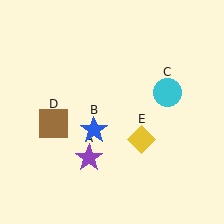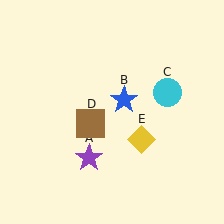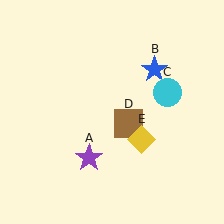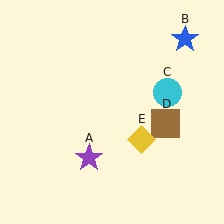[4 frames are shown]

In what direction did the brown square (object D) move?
The brown square (object D) moved right.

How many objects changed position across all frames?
2 objects changed position: blue star (object B), brown square (object D).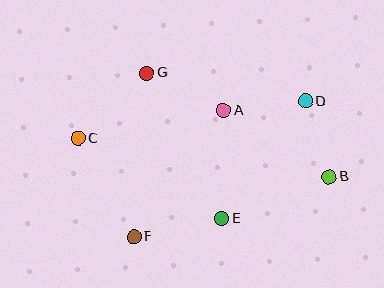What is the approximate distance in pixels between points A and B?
The distance between A and B is approximately 125 pixels.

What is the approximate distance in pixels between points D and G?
The distance between D and G is approximately 161 pixels.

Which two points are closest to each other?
Points B and D are closest to each other.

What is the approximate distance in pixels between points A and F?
The distance between A and F is approximately 155 pixels.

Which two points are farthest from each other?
Points B and C are farthest from each other.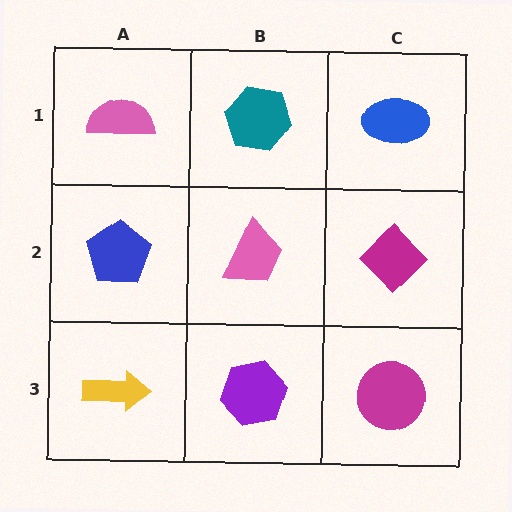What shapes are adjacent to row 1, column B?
A pink trapezoid (row 2, column B), a pink semicircle (row 1, column A), a blue ellipse (row 1, column C).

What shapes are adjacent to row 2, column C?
A blue ellipse (row 1, column C), a magenta circle (row 3, column C), a pink trapezoid (row 2, column B).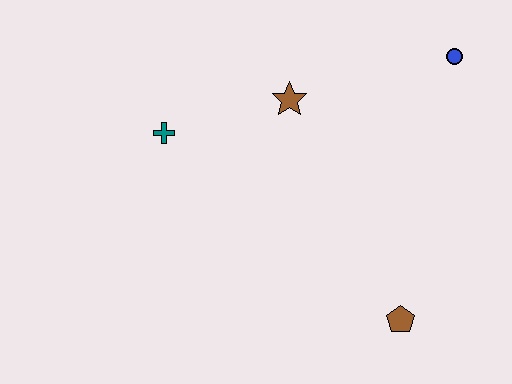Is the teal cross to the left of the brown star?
Yes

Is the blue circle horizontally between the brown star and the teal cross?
No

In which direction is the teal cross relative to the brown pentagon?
The teal cross is to the left of the brown pentagon.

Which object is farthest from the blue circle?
The teal cross is farthest from the blue circle.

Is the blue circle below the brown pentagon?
No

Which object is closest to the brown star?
The teal cross is closest to the brown star.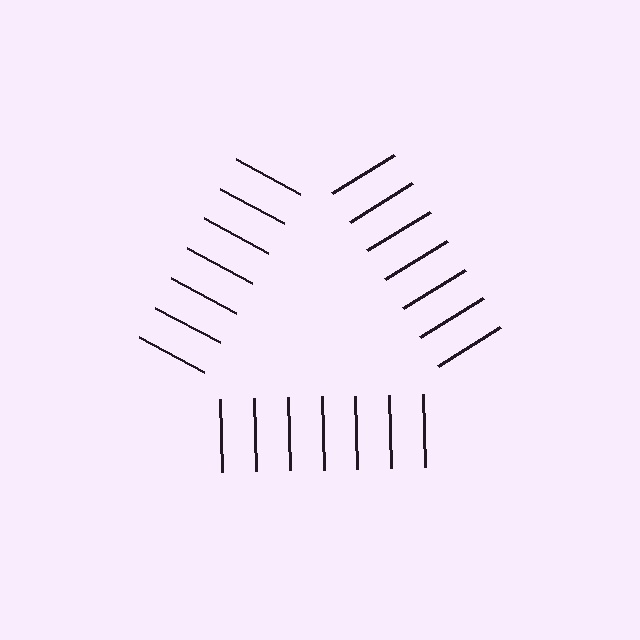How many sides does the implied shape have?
3 sides — the line-ends trace a triangle.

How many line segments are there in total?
21 — 7 along each of the 3 edges.